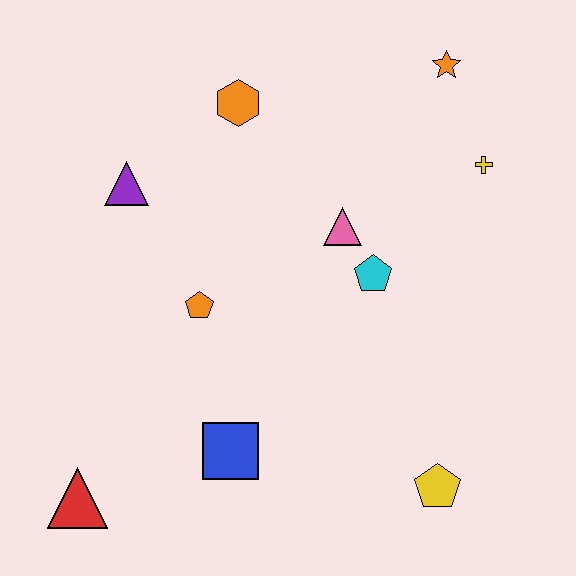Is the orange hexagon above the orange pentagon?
Yes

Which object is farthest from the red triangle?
The orange star is farthest from the red triangle.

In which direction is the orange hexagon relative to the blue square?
The orange hexagon is above the blue square.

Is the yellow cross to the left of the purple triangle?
No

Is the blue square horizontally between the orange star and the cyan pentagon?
No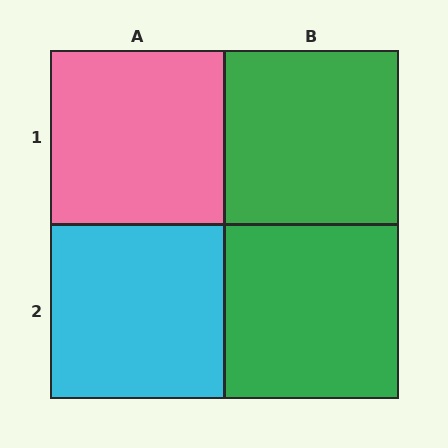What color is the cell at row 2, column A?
Cyan.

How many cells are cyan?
1 cell is cyan.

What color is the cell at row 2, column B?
Green.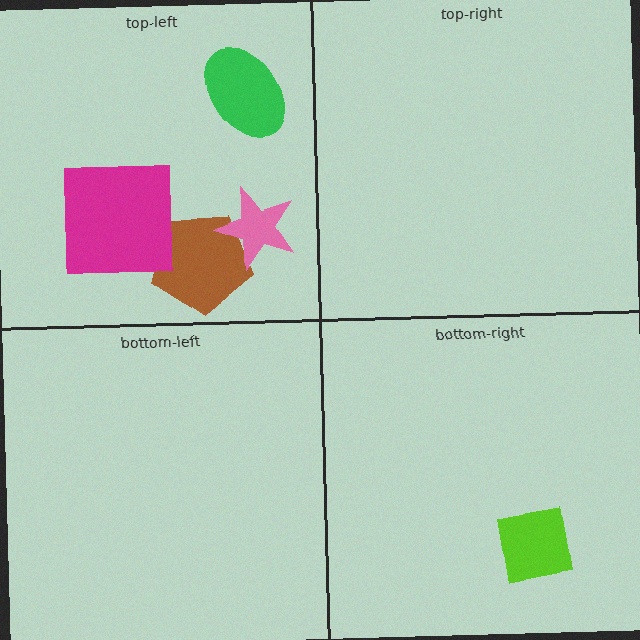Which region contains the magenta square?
The top-left region.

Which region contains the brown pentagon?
The top-left region.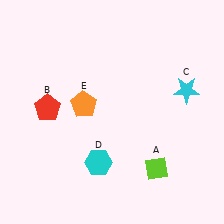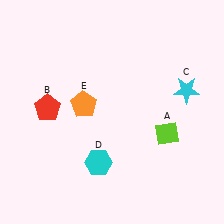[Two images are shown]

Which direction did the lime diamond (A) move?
The lime diamond (A) moved up.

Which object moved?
The lime diamond (A) moved up.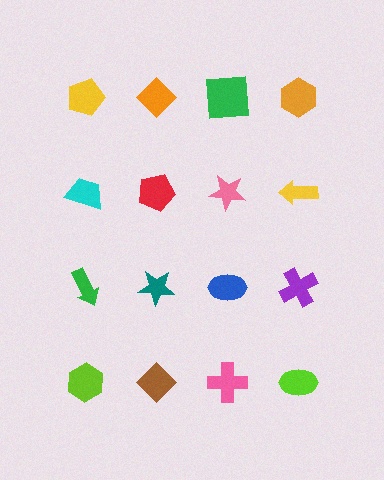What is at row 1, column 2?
An orange diamond.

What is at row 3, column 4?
A purple cross.